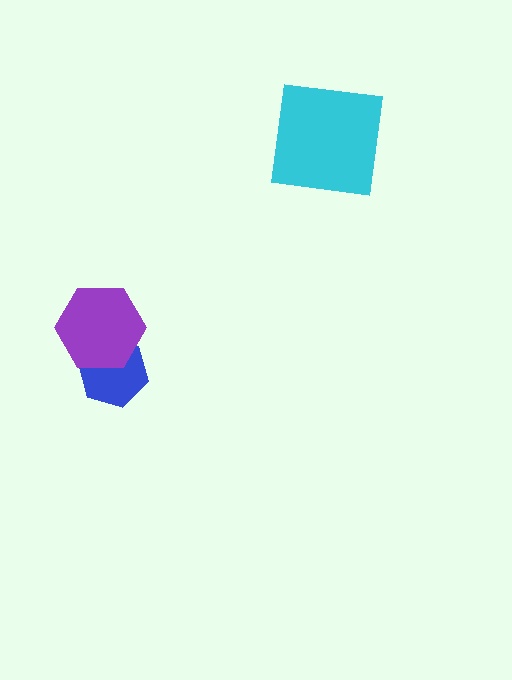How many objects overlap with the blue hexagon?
1 object overlaps with the blue hexagon.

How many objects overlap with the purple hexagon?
1 object overlaps with the purple hexagon.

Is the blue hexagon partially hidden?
Yes, it is partially covered by another shape.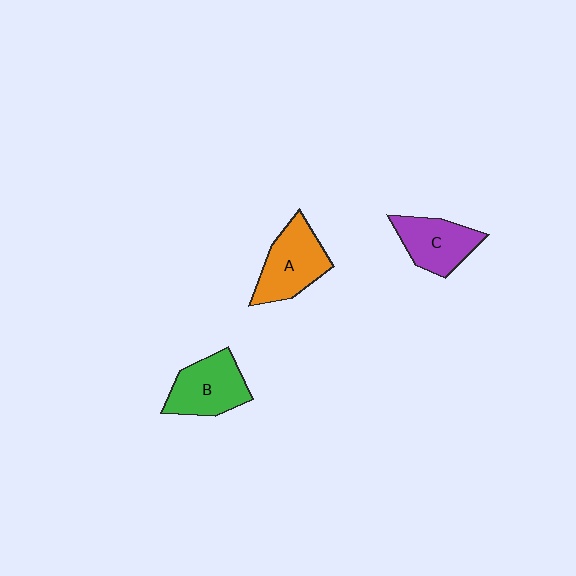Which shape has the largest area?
Shape A (orange).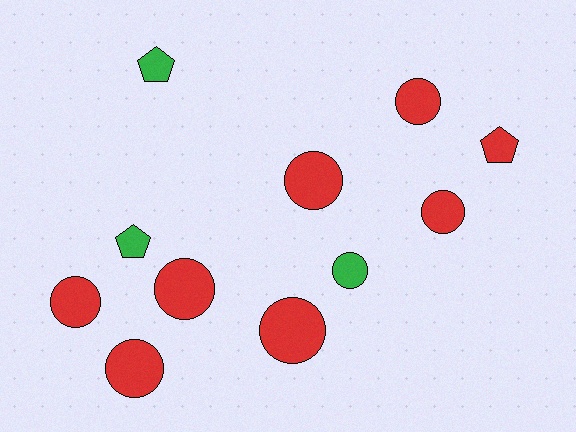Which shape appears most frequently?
Circle, with 8 objects.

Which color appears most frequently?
Red, with 8 objects.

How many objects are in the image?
There are 11 objects.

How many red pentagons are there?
There is 1 red pentagon.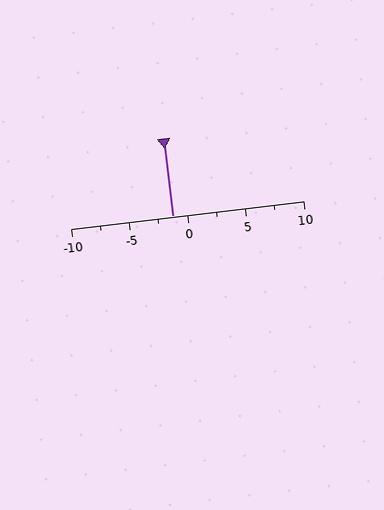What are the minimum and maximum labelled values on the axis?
The axis runs from -10 to 10.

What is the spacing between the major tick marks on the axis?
The major ticks are spaced 5 apart.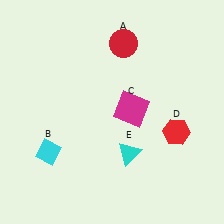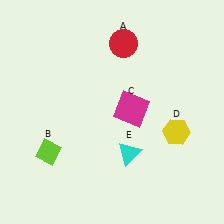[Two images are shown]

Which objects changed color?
B changed from cyan to lime. D changed from red to yellow.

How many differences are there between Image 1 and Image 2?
There are 2 differences between the two images.